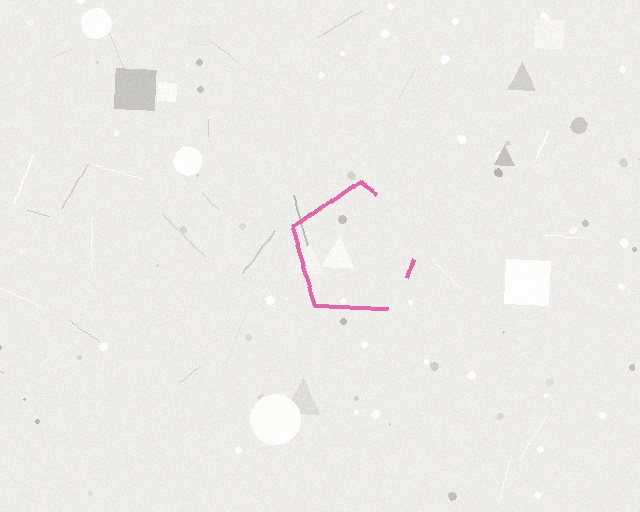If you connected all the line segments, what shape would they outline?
They would outline a pentagon.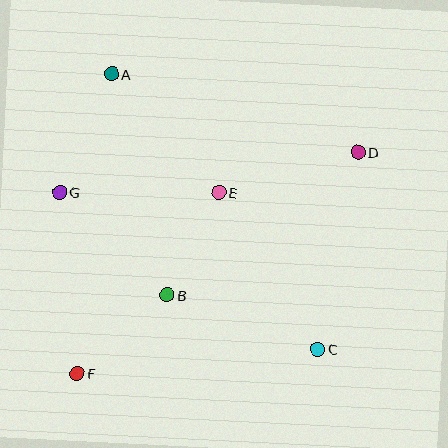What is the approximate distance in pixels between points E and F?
The distance between E and F is approximately 230 pixels.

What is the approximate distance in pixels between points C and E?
The distance between C and E is approximately 185 pixels.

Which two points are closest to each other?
Points B and E are closest to each other.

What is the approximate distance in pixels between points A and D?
The distance between A and D is approximately 259 pixels.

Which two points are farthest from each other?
Points D and F are farthest from each other.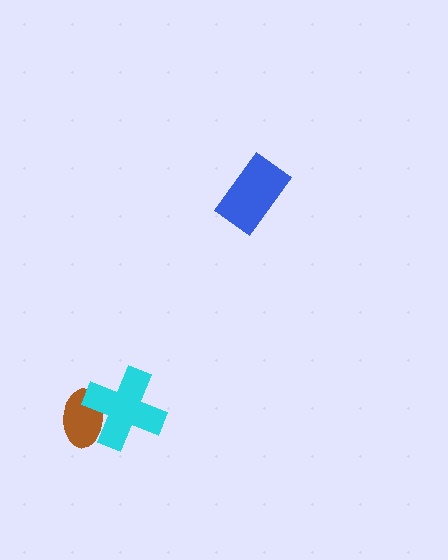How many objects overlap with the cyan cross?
1 object overlaps with the cyan cross.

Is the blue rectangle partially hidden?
No, no other shape covers it.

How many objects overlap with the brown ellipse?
1 object overlaps with the brown ellipse.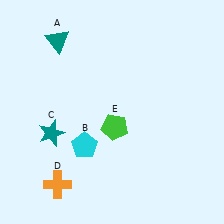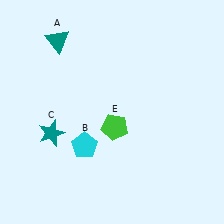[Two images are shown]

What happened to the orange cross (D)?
The orange cross (D) was removed in Image 2. It was in the bottom-left area of Image 1.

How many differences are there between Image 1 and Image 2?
There is 1 difference between the two images.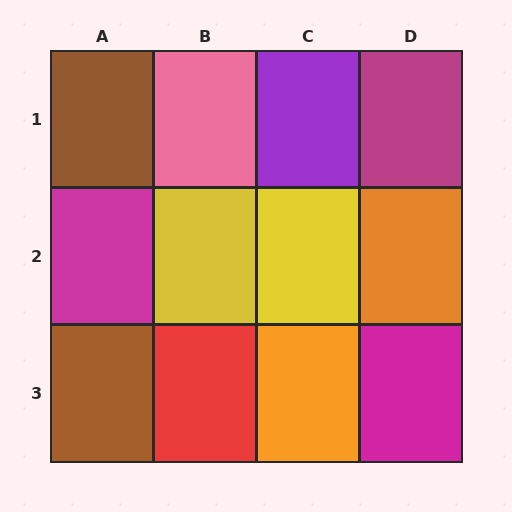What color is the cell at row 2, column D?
Orange.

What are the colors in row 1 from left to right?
Brown, pink, purple, magenta.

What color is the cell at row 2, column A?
Magenta.